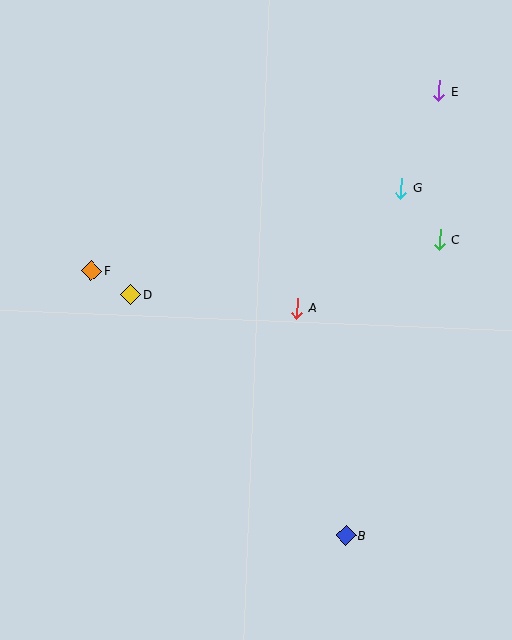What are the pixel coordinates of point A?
Point A is at (297, 308).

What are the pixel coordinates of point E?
Point E is at (439, 91).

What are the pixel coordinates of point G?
Point G is at (401, 188).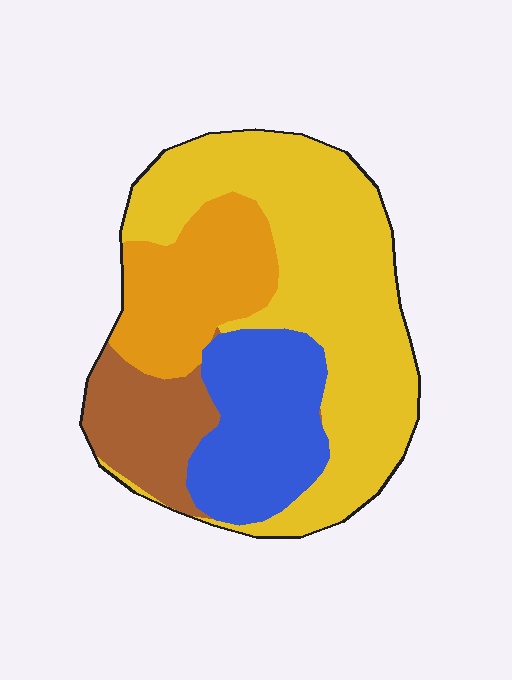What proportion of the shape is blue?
Blue takes up between a sixth and a third of the shape.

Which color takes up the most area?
Yellow, at roughly 50%.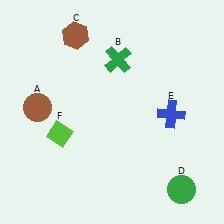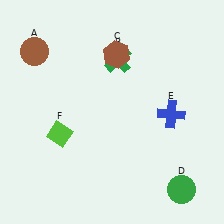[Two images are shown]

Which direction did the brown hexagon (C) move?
The brown hexagon (C) moved right.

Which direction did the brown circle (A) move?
The brown circle (A) moved up.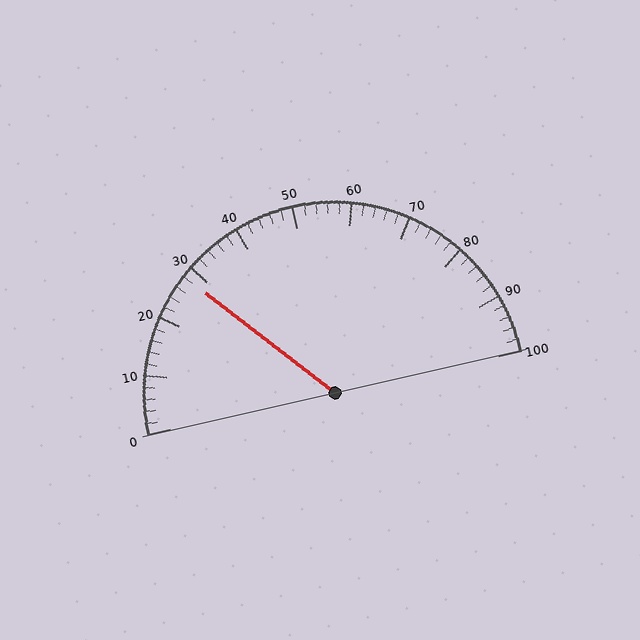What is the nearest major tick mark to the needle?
The nearest major tick mark is 30.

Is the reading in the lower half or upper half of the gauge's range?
The reading is in the lower half of the range (0 to 100).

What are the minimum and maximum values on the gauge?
The gauge ranges from 0 to 100.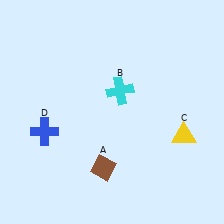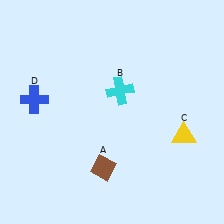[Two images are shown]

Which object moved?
The blue cross (D) moved up.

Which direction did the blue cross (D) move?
The blue cross (D) moved up.